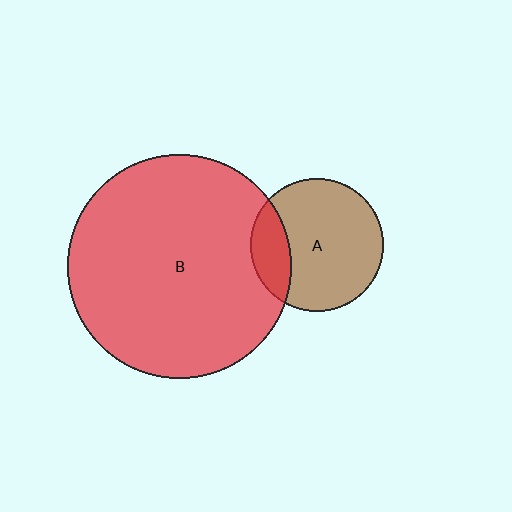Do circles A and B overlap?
Yes.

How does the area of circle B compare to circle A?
Approximately 2.8 times.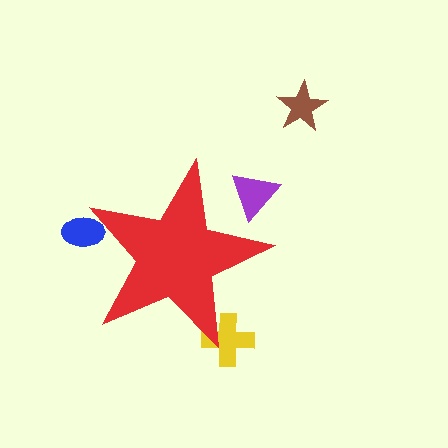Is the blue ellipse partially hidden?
Yes, the blue ellipse is partially hidden behind the red star.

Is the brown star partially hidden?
No, the brown star is fully visible.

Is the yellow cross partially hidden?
Yes, the yellow cross is partially hidden behind the red star.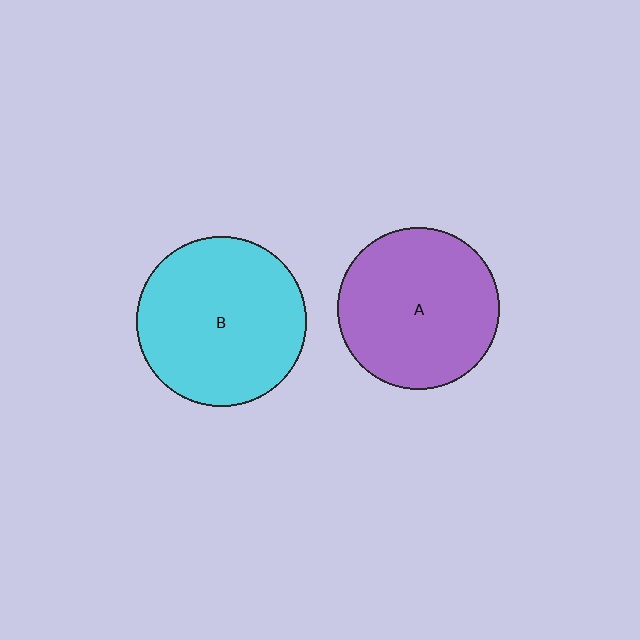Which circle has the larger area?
Circle B (cyan).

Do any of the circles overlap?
No, none of the circles overlap.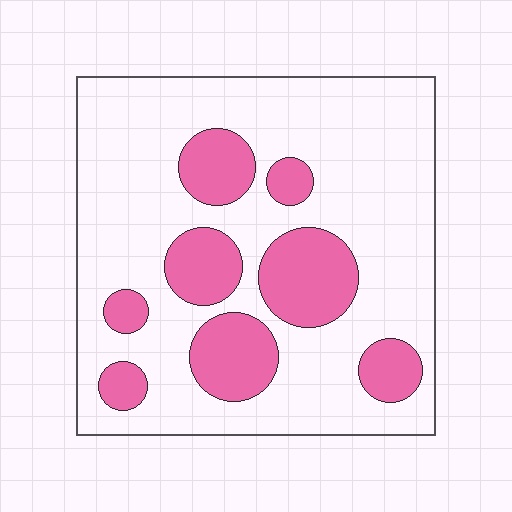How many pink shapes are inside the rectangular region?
8.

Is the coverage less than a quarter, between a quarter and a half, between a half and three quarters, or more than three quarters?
Between a quarter and a half.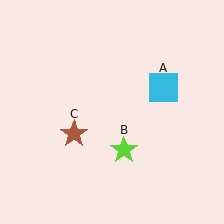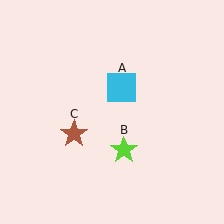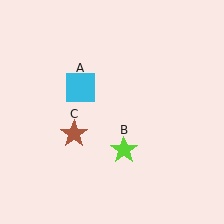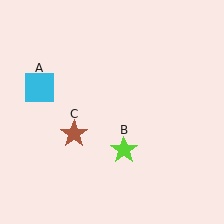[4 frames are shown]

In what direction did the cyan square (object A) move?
The cyan square (object A) moved left.